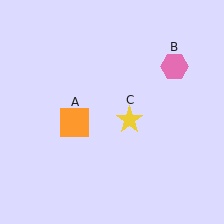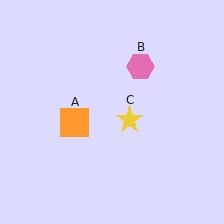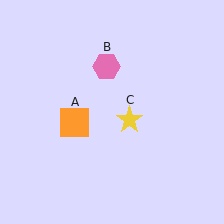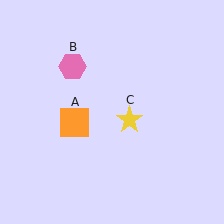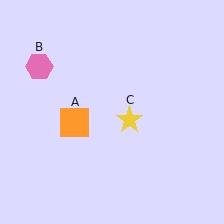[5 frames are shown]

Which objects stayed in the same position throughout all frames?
Orange square (object A) and yellow star (object C) remained stationary.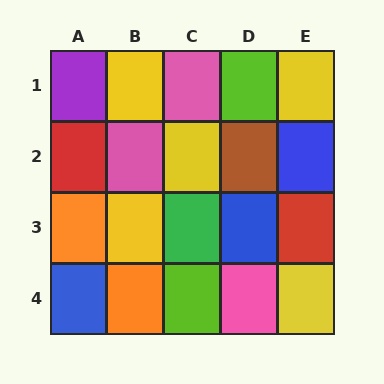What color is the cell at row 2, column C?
Yellow.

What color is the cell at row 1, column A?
Purple.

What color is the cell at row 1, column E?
Yellow.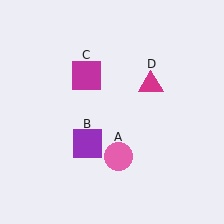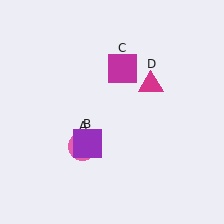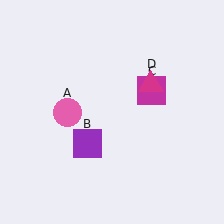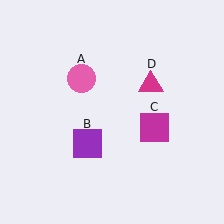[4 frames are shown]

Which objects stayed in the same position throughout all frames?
Purple square (object B) and magenta triangle (object D) remained stationary.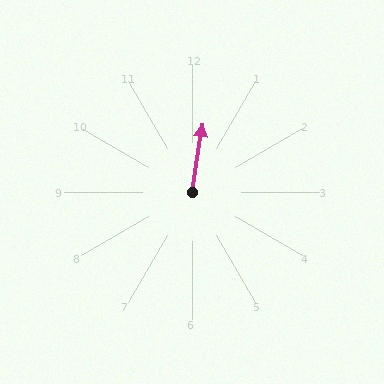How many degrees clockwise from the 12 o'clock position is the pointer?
Approximately 9 degrees.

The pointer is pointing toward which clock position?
Roughly 12 o'clock.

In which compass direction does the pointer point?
North.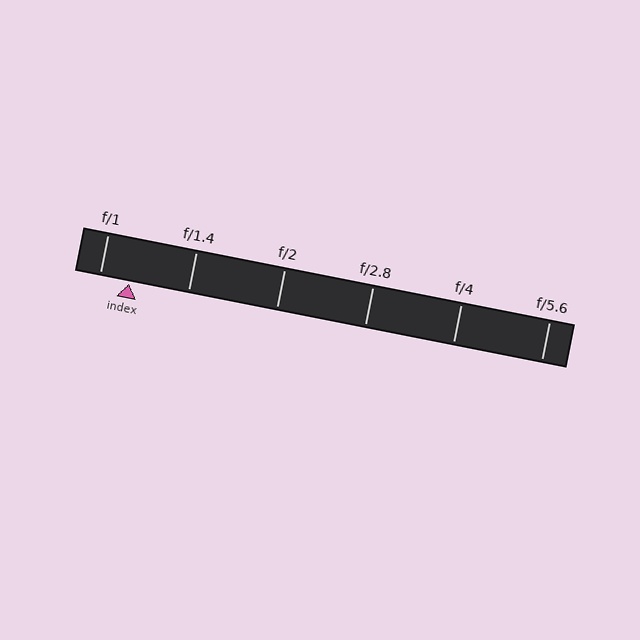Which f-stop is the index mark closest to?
The index mark is closest to f/1.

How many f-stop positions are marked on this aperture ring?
There are 6 f-stop positions marked.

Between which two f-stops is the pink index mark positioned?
The index mark is between f/1 and f/1.4.